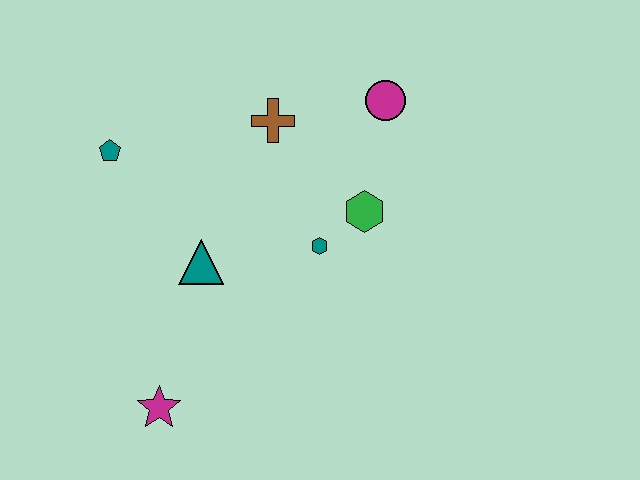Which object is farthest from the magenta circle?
The magenta star is farthest from the magenta circle.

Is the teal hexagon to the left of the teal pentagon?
No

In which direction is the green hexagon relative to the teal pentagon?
The green hexagon is to the right of the teal pentagon.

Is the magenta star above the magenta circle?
No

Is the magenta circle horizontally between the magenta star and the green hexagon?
No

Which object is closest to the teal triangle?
The teal hexagon is closest to the teal triangle.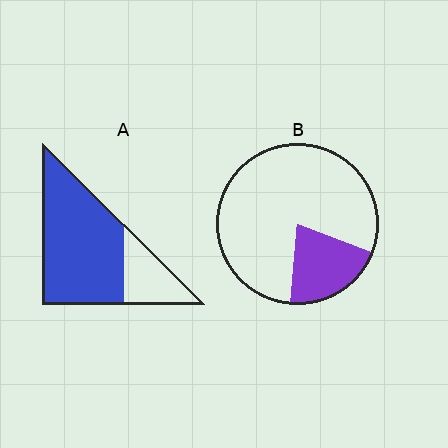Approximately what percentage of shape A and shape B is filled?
A is approximately 75% and B is approximately 20%.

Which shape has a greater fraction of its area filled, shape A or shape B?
Shape A.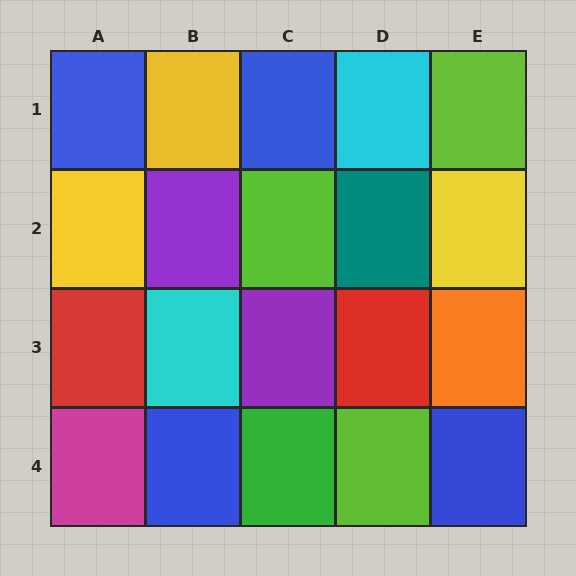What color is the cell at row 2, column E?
Yellow.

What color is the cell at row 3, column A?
Red.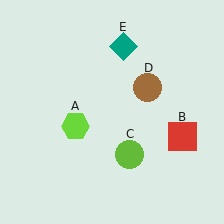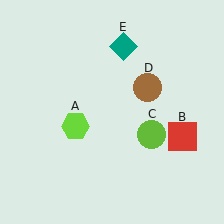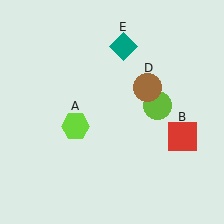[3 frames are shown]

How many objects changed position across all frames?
1 object changed position: lime circle (object C).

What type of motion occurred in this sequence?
The lime circle (object C) rotated counterclockwise around the center of the scene.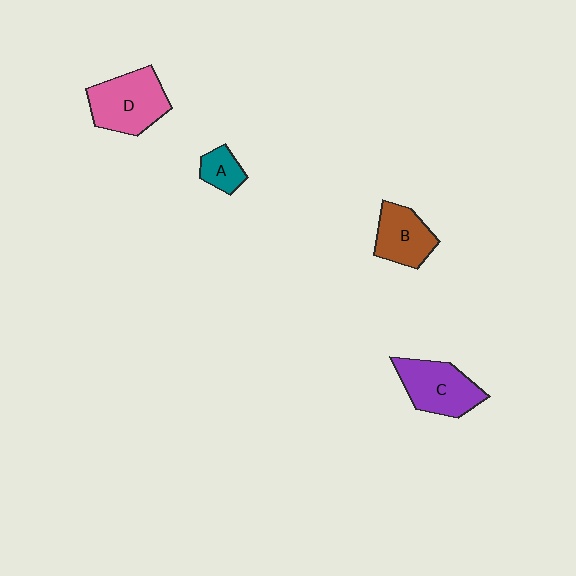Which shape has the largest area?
Shape D (pink).